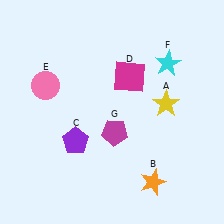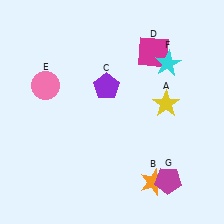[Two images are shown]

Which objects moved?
The objects that moved are: the purple pentagon (C), the magenta square (D), the magenta pentagon (G).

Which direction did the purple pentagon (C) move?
The purple pentagon (C) moved up.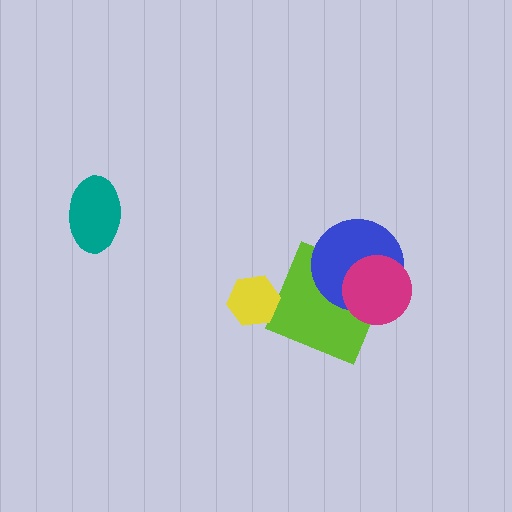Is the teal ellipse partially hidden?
No, no other shape covers it.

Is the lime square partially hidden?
Yes, it is partially covered by another shape.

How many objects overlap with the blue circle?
2 objects overlap with the blue circle.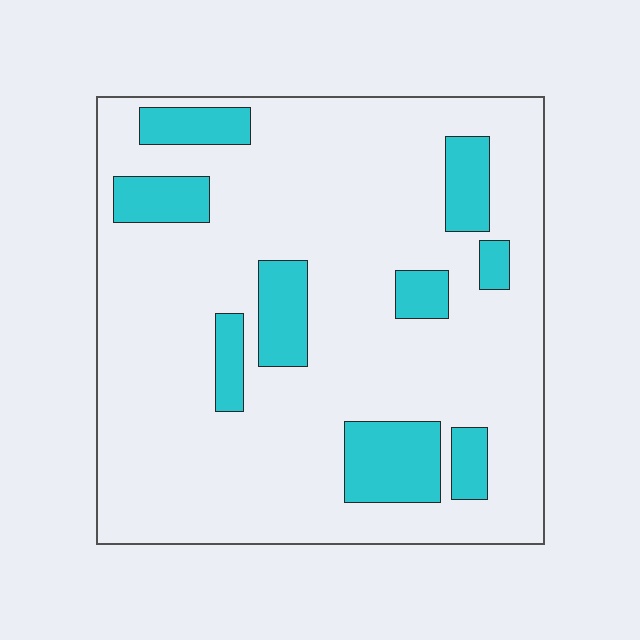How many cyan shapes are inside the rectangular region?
9.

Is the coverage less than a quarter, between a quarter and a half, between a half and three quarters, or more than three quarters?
Less than a quarter.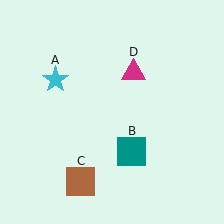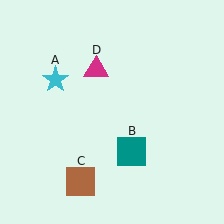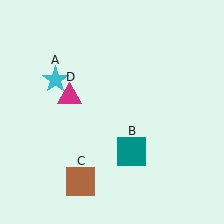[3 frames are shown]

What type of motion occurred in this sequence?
The magenta triangle (object D) rotated counterclockwise around the center of the scene.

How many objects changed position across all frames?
1 object changed position: magenta triangle (object D).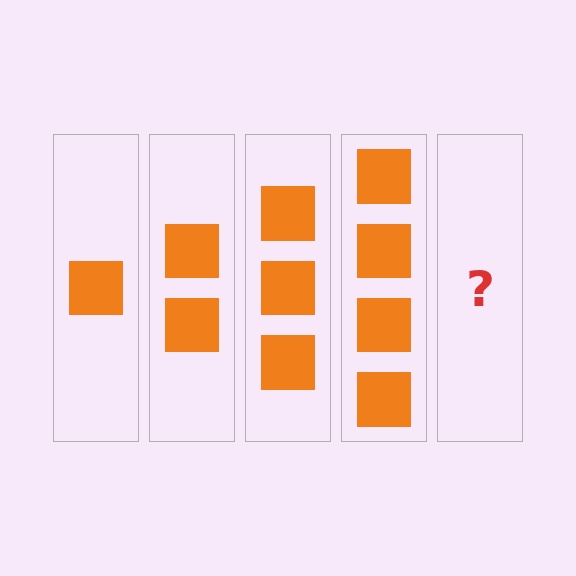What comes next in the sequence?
The next element should be 5 squares.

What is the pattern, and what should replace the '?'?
The pattern is that each step adds one more square. The '?' should be 5 squares.